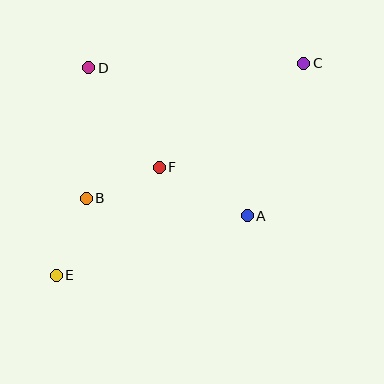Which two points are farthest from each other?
Points C and E are farthest from each other.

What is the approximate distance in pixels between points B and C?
The distance between B and C is approximately 256 pixels.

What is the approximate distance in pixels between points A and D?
The distance between A and D is approximately 217 pixels.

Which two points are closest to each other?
Points B and F are closest to each other.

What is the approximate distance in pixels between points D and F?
The distance between D and F is approximately 122 pixels.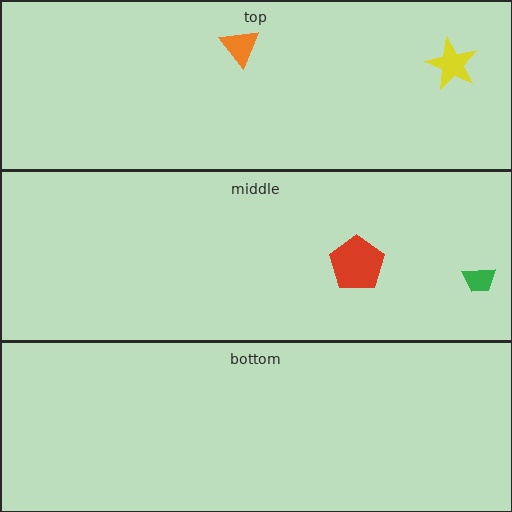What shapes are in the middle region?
The red pentagon, the green trapezoid.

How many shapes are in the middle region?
2.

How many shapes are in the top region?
2.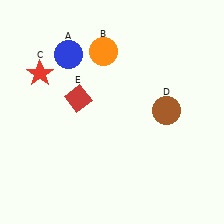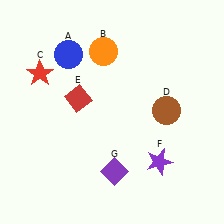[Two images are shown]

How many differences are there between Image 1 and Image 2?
There are 2 differences between the two images.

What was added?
A purple star (F), a purple diamond (G) were added in Image 2.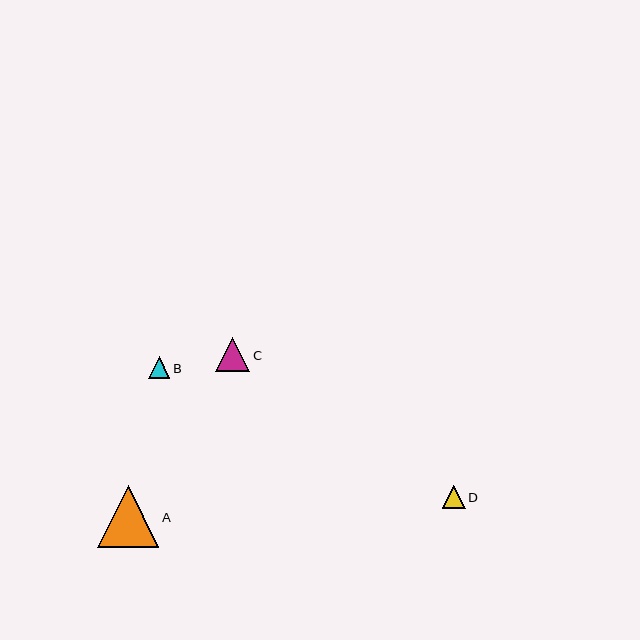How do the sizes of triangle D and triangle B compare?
Triangle D and triangle B are approximately the same size.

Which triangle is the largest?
Triangle A is the largest with a size of approximately 62 pixels.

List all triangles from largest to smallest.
From largest to smallest: A, C, D, B.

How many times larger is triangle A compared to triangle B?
Triangle A is approximately 2.9 times the size of triangle B.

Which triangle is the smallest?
Triangle B is the smallest with a size of approximately 21 pixels.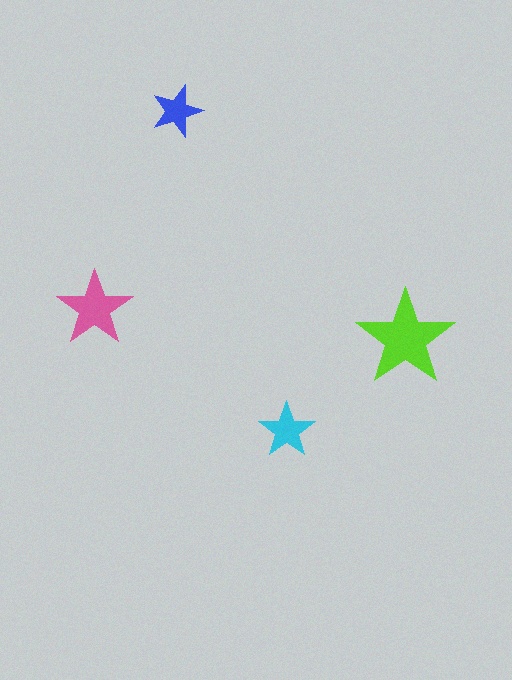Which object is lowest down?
The cyan star is bottommost.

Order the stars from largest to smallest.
the lime one, the pink one, the cyan one, the blue one.